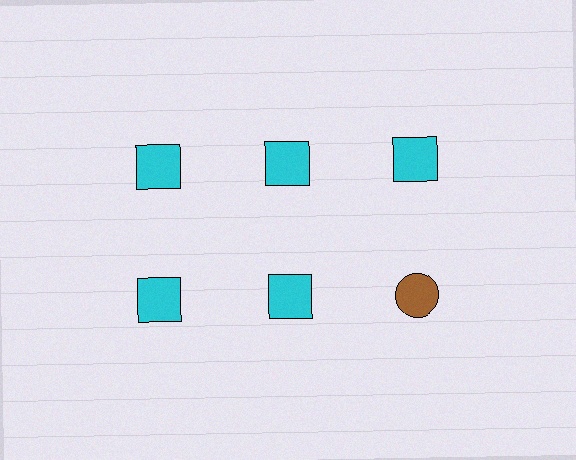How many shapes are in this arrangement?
There are 6 shapes arranged in a grid pattern.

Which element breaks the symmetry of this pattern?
The brown circle in the second row, center column breaks the symmetry. All other shapes are cyan squares.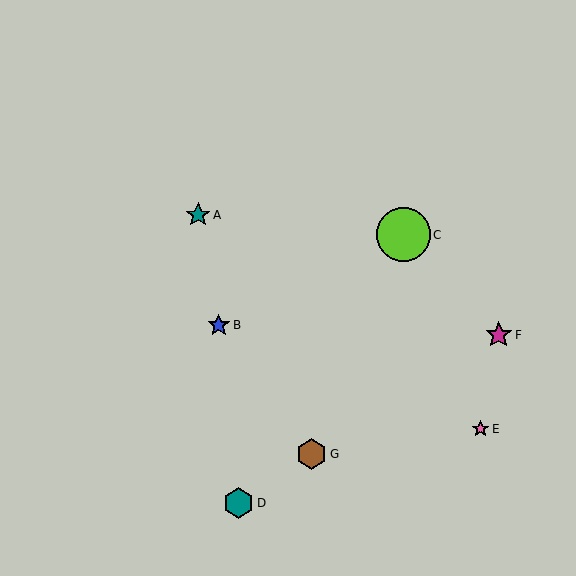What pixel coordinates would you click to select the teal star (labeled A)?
Click at (198, 215) to select the teal star A.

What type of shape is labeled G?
Shape G is a brown hexagon.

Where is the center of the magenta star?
The center of the magenta star is at (499, 335).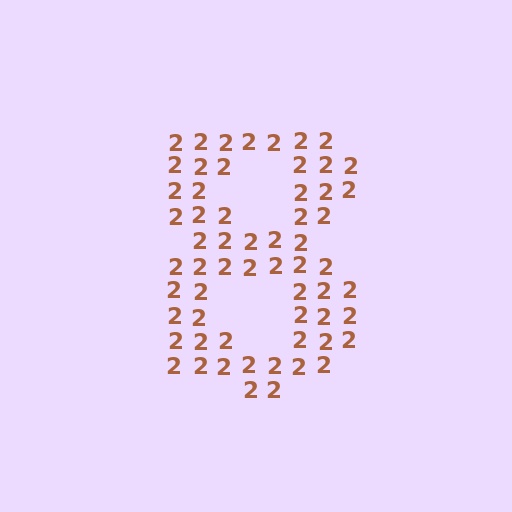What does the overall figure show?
The overall figure shows the digit 8.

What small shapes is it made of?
It is made of small digit 2's.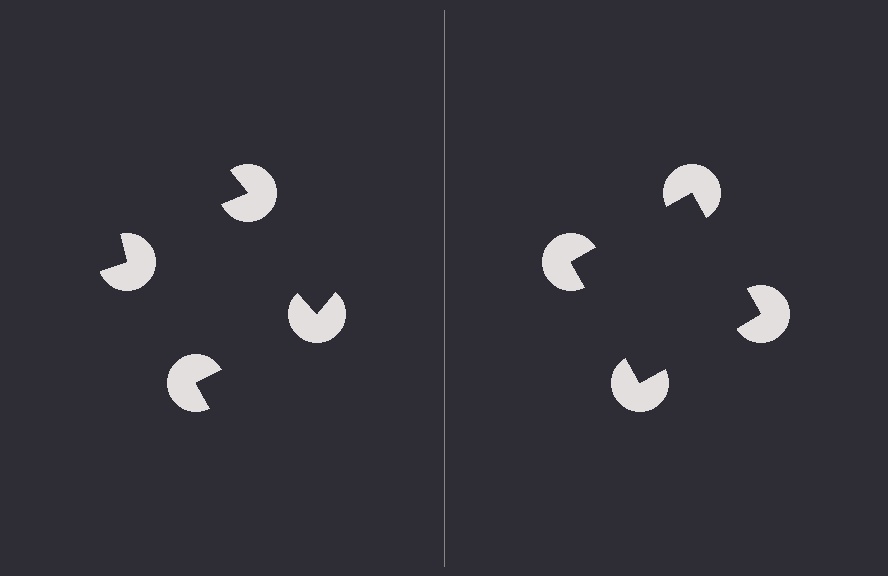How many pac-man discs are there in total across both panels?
8 — 4 on each side.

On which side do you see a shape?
An illusory square appears on the right side. On the left side the wedge cuts are rotated, so no coherent shape forms.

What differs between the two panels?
The pac-man discs are positioned identically on both sides; only the wedge orientations differ. On the right they align to a square; on the left they are misaligned.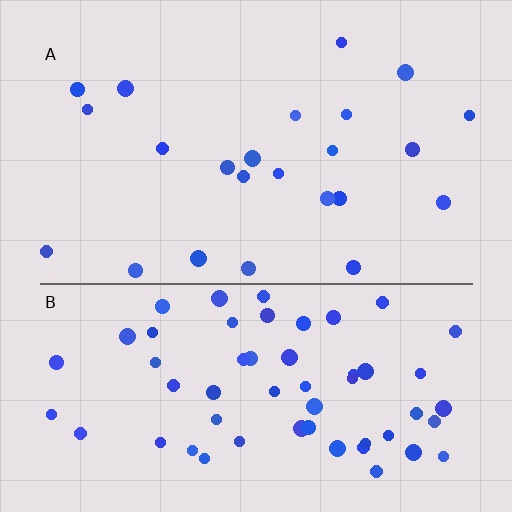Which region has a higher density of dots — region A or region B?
B (the bottom).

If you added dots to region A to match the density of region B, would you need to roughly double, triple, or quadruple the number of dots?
Approximately double.